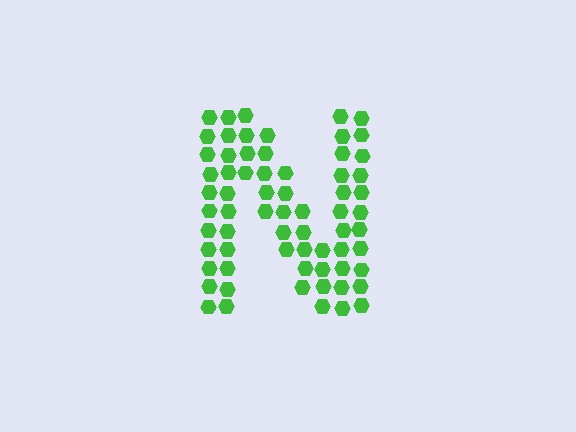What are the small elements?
The small elements are hexagons.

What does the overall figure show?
The overall figure shows the letter N.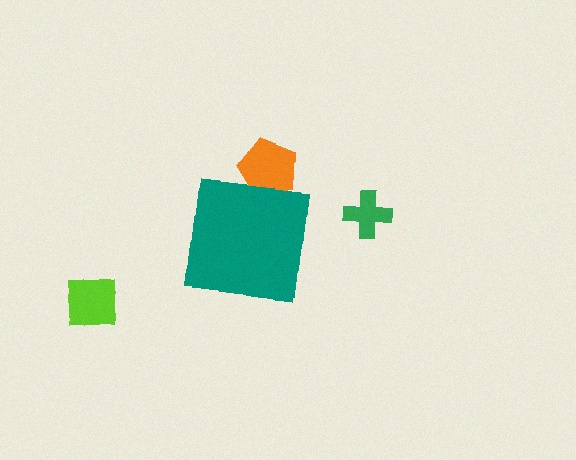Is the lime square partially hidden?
No, the lime square is fully visible.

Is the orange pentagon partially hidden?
Yes, the orange pentagon is partially hidden behind the teal square.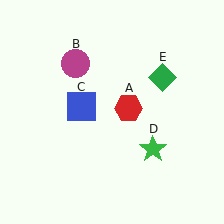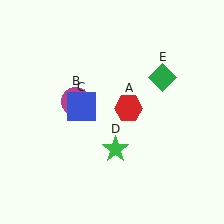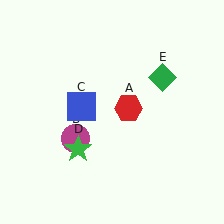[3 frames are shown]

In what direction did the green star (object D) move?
The green star (object D) moved left.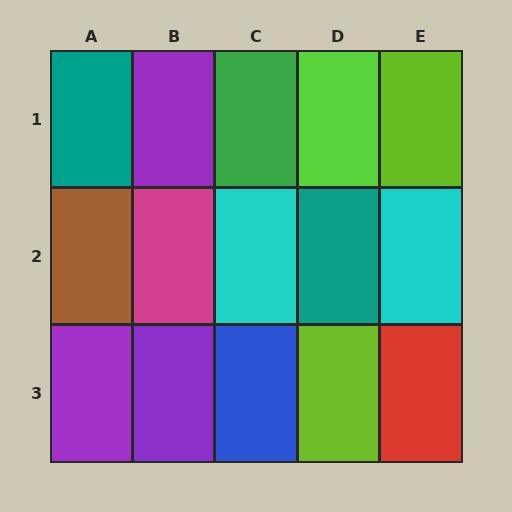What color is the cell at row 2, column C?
Cyan.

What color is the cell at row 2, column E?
Cyan.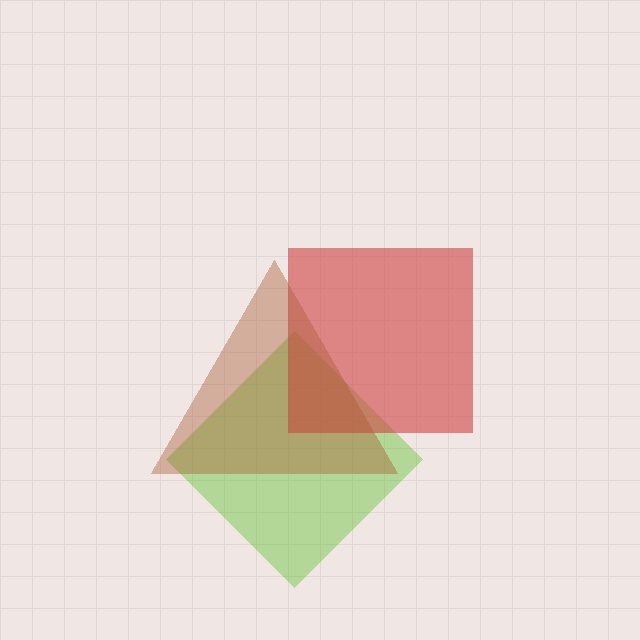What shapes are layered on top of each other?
The layered shapes are: a lime diamond, a red square, a brown triangle.